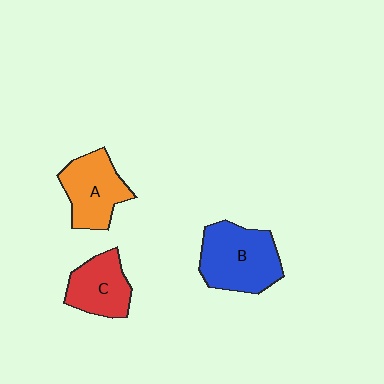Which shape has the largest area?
Shape B (blue).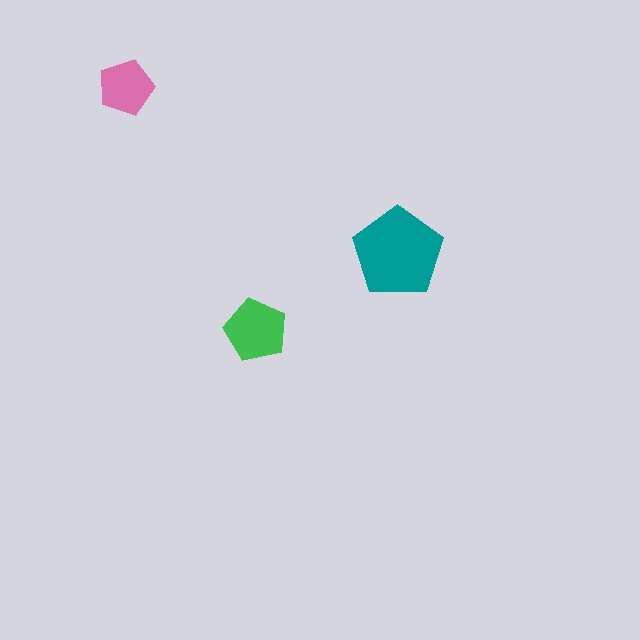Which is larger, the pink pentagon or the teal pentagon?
The teal one.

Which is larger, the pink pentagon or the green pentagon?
The green one.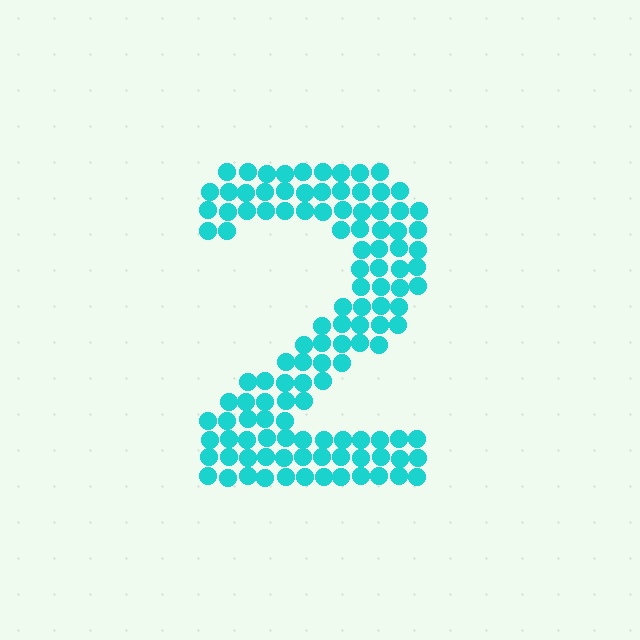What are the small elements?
The small elements are circles.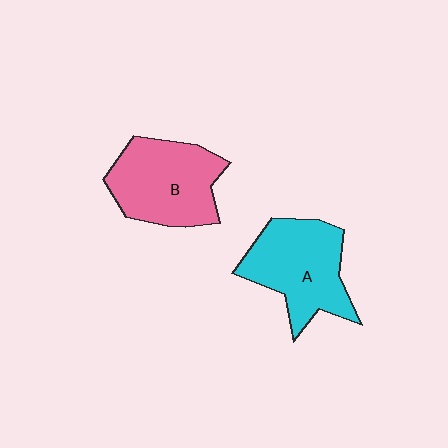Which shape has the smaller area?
Shape A (cyan).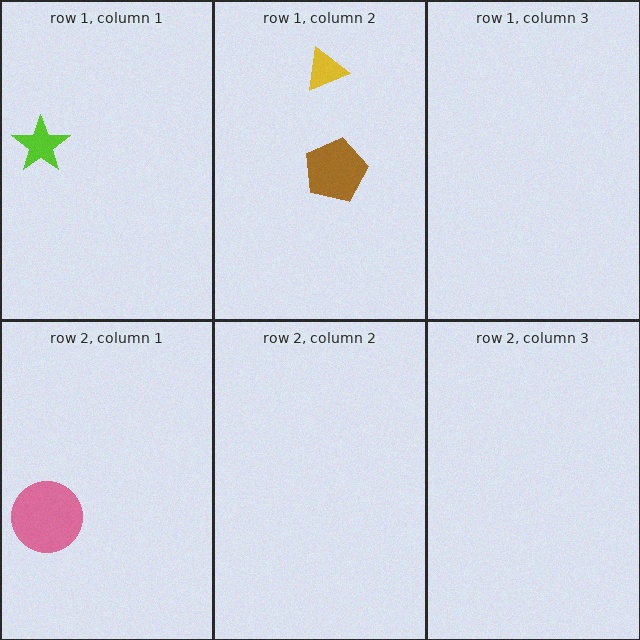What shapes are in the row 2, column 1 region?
The pink circle.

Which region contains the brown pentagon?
The row 1, column 2 region.